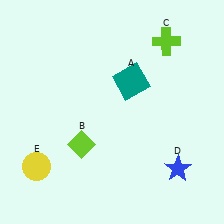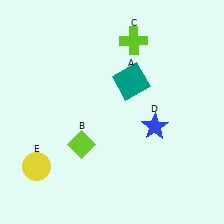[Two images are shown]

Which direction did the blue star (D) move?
The blue star (D) moved up.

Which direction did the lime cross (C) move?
The lime cross (C) moved left.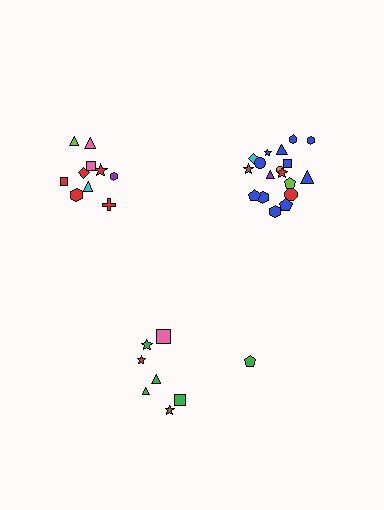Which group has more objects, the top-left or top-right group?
The top-right group.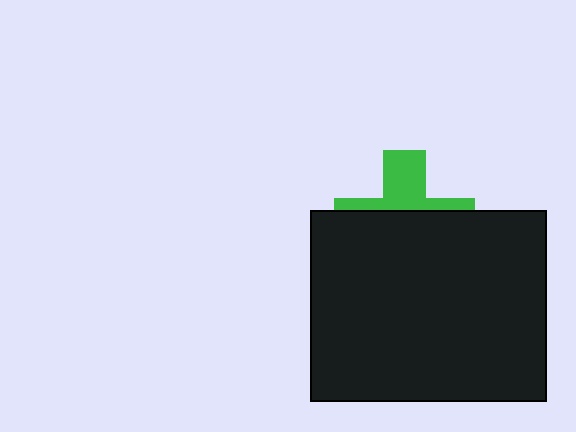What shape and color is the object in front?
The object in front is a black rectangle.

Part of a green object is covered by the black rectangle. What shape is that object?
It is a cross.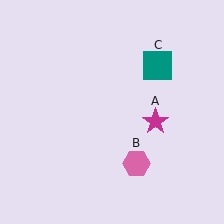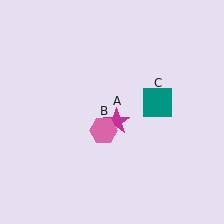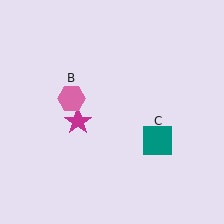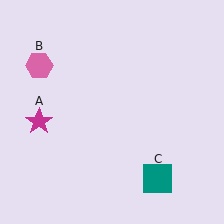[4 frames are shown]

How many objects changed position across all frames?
3 objects changed position: magenta star (object A), pink hexagon (object B), teal square (object C).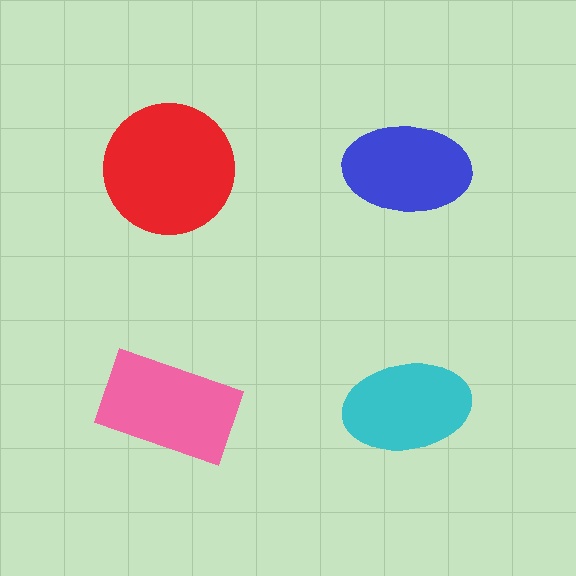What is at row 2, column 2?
A cyan ellipse.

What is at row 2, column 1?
A pink rectangle.